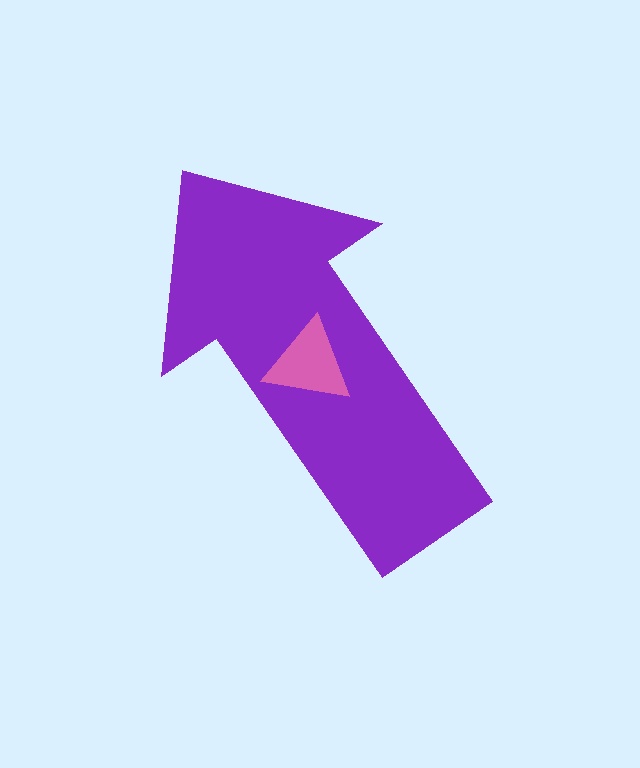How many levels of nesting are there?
2.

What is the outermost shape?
The purple arrow.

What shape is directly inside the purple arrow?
The pink triangle.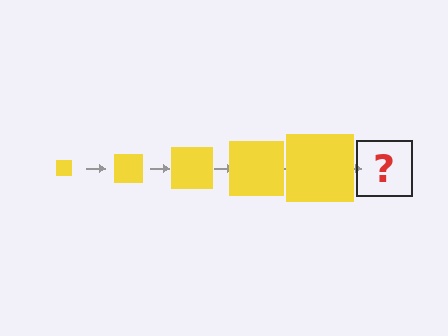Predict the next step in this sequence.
The next step is a yellow square, larger than the previous one.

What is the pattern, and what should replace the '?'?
The pattern is that the square gets progressively larger each step. The '?' should be a yellow square, larger than the previous one.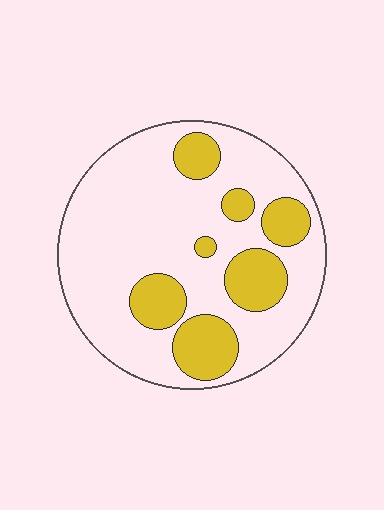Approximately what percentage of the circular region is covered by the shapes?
Approximately 25%.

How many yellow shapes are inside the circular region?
7.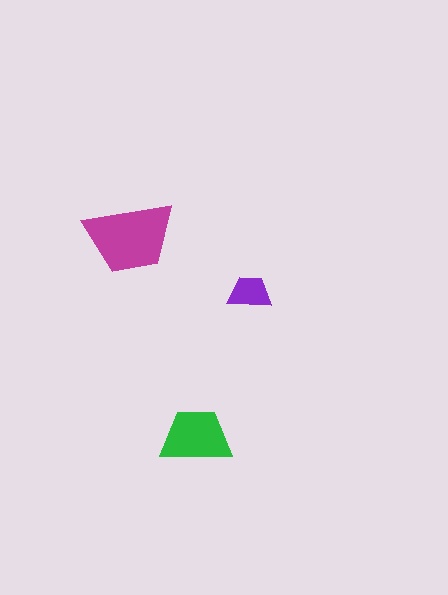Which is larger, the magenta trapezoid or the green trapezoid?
The magenta one.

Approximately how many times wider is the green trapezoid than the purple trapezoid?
About 1.5 times wider.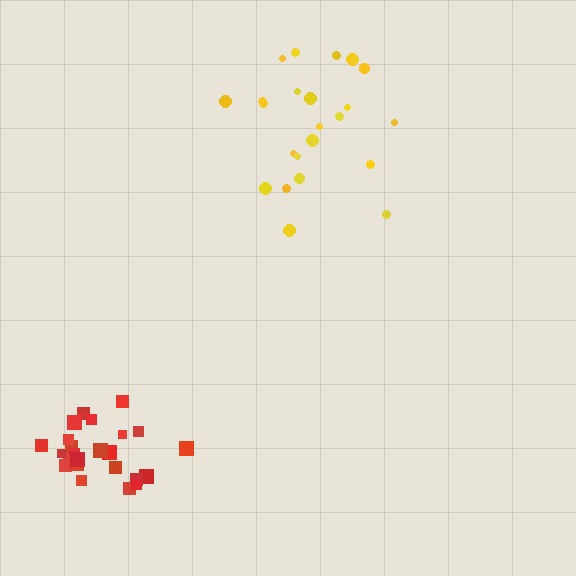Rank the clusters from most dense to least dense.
red, yellow.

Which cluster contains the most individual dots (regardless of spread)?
Red (24).